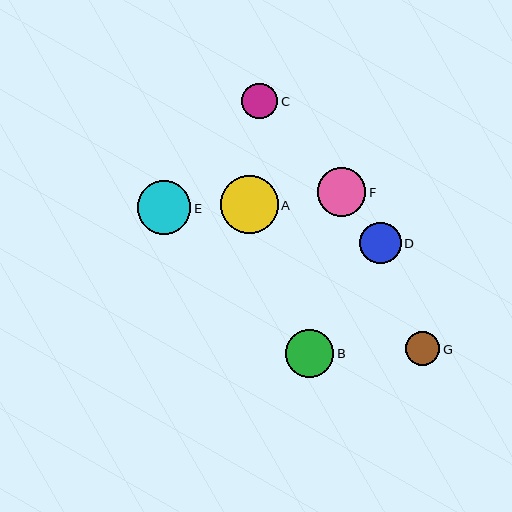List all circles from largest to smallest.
From largest to smallest: A, E, B, F, D, C, G.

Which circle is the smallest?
Circle G is the smallest with a size of approximately 34 pixels.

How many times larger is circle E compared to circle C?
Circle E is approximately 1.5 times the size of circle C.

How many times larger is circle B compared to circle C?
Circle B is approximately 1.3 times the size of circle C.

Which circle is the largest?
Circle A is the largest with a size of approximately 58 pixels.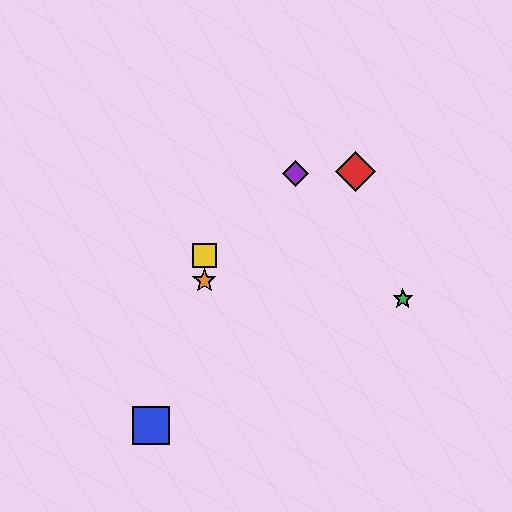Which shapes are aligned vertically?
The yellow square, the orange star are aligned vertically.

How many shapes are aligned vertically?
2 shapes (the yellow square, the orange star) are aligned vertically.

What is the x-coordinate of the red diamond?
The red diamond is at x≈356.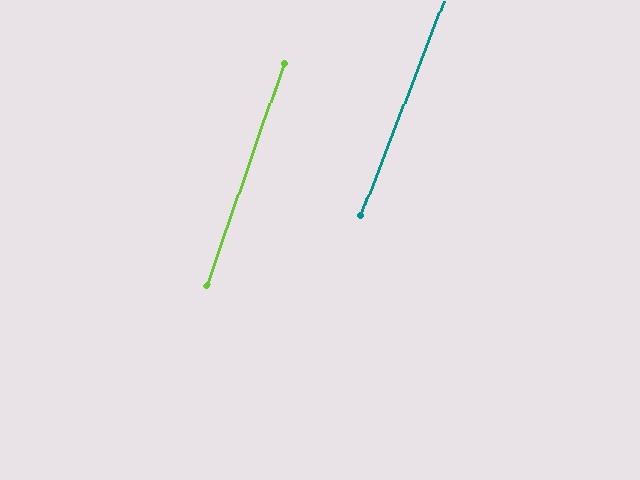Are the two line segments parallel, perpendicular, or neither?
Parallel — their directions differ by only 1.9°.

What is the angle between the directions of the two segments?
Approximately 2 degrees.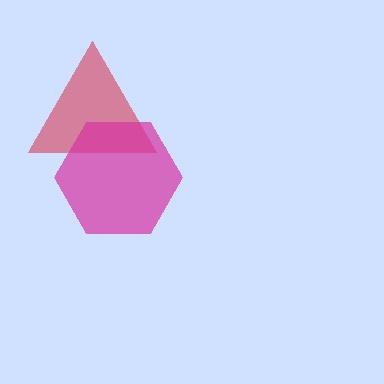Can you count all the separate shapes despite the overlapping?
Yes, there are 2 separate shapes.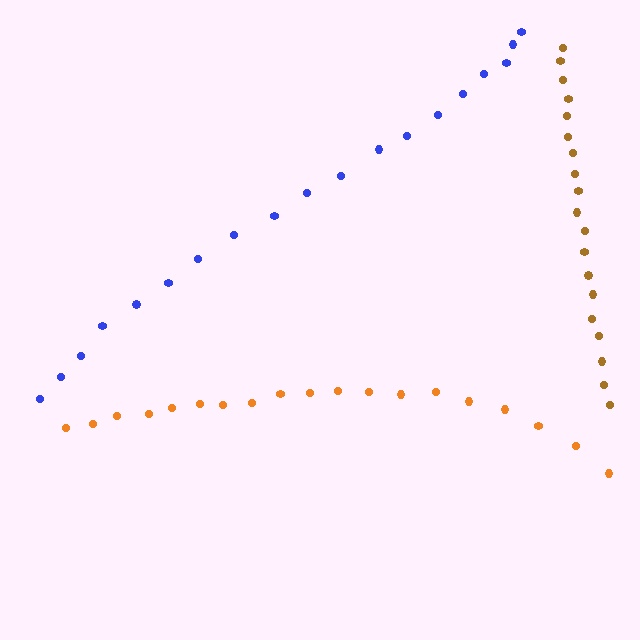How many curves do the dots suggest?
There are 3 distinct paths.